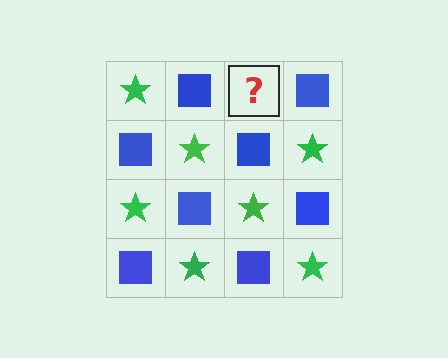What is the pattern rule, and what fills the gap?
The rule is that it alternates green star and blue square in a checkerboard pattern. The gap should be filled with a green star.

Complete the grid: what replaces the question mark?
The question mark should be replaced with a green star.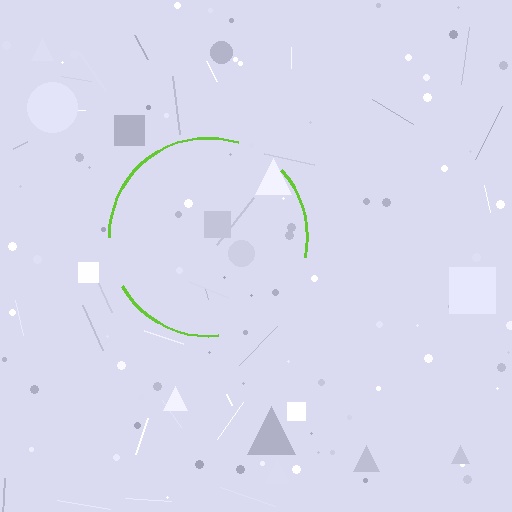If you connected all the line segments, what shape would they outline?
They would outline a circle.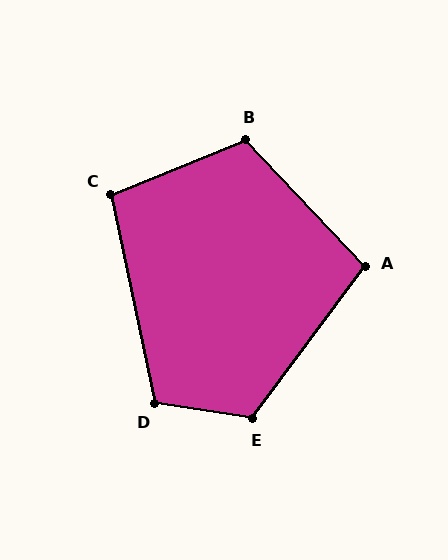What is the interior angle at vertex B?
Approximately 111 degrees (obtuse).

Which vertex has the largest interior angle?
E, at approximately 117 degrees.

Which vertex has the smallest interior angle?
A, at approximately 100 degrees.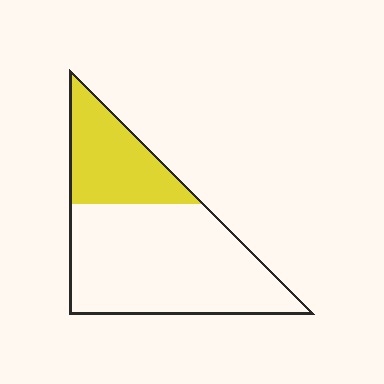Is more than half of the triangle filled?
No.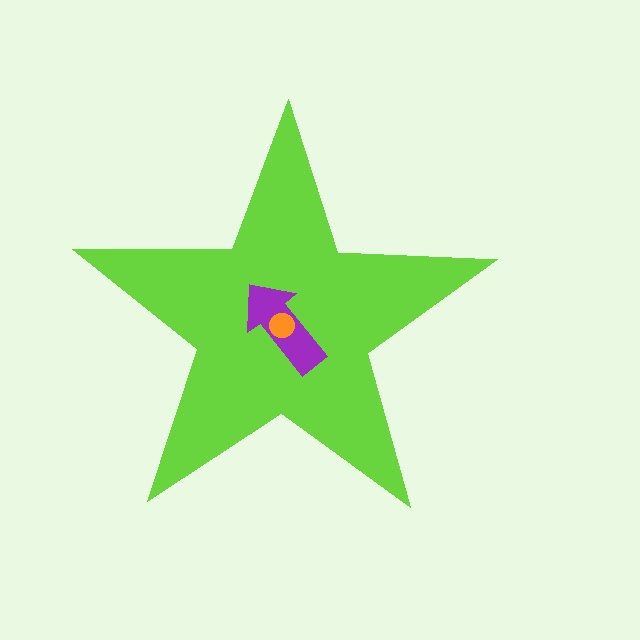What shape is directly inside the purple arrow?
The orange circle.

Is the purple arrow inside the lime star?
Yes.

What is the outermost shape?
The lime star.